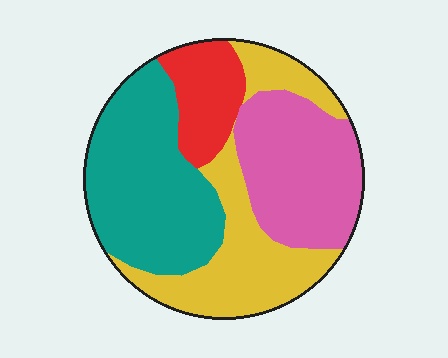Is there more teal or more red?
Teal.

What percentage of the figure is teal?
Teal covers around 35% of the figure.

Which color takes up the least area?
Red, at roughly 10%.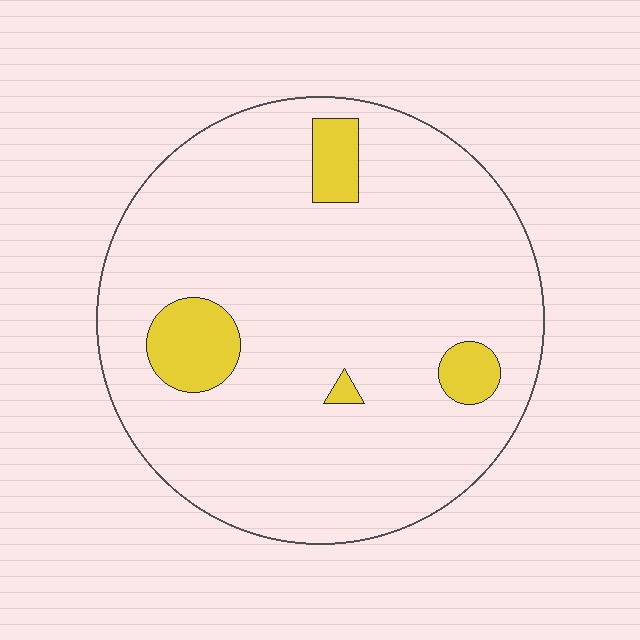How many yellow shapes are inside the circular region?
4.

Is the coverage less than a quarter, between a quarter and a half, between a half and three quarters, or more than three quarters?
Less than a quarter.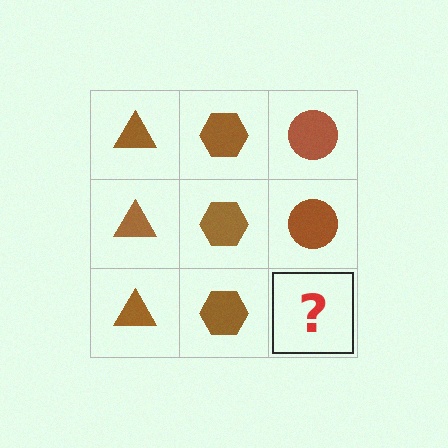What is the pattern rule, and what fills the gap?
The rule is that each column has a consistent shape. The gap should be filled with a brown circle.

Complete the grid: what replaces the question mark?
The question mark should be replaced with a brown circle.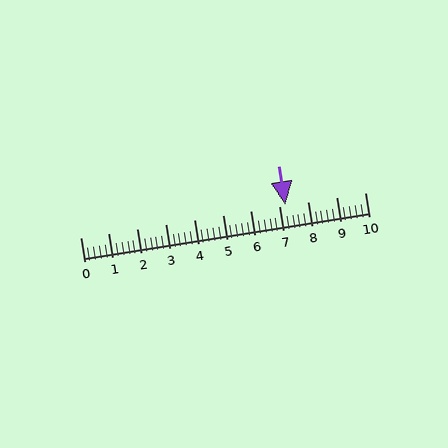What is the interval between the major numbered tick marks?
The major tick marks are spaced 1 units apart.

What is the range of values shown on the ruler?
The ruler shows values from 0 to 10.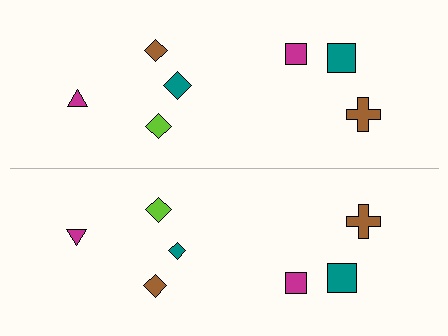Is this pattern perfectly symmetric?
No, the pattern is not perfectly symmetric. The teal diamond on the bottom side has a different size than its mirror counterpart.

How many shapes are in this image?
There are 14 shapes in this image.